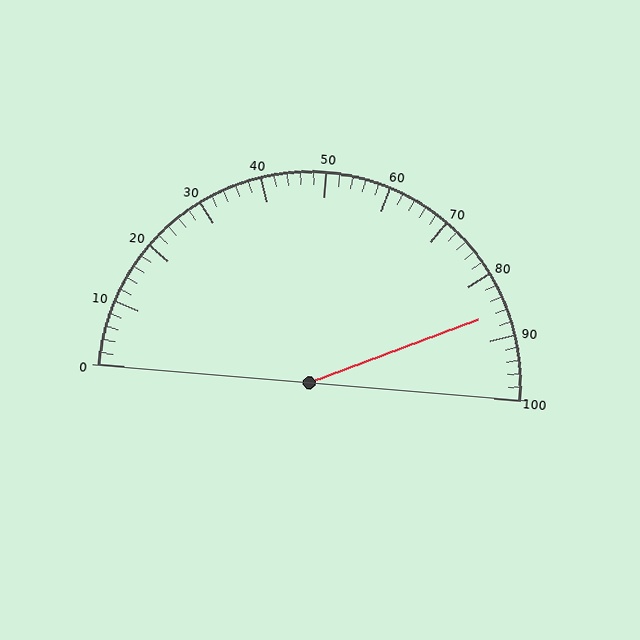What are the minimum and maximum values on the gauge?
The gauge ranges from 0 to 100.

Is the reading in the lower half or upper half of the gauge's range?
The reading is in the upper half of the range (0 to 100).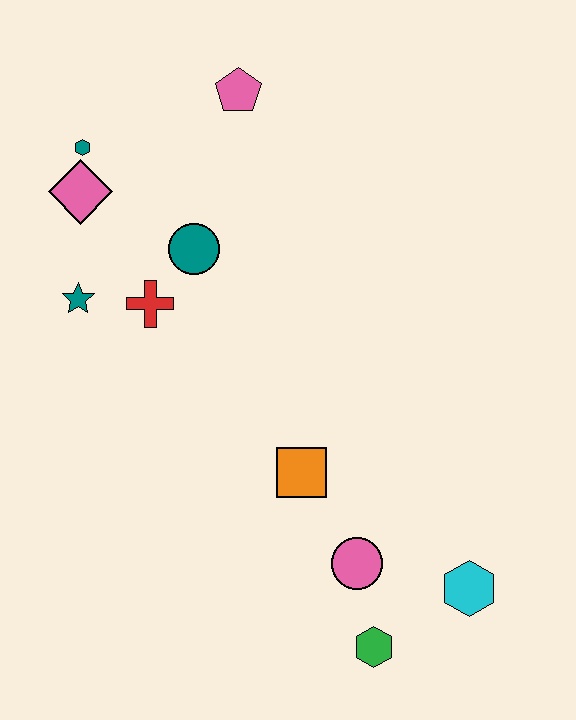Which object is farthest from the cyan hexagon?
The teal hexagon is farthest from the cyan hexagon.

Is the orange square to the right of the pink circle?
No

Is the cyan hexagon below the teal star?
Yes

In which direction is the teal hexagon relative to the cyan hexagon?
The teal hexagon is above the cyan hexagon.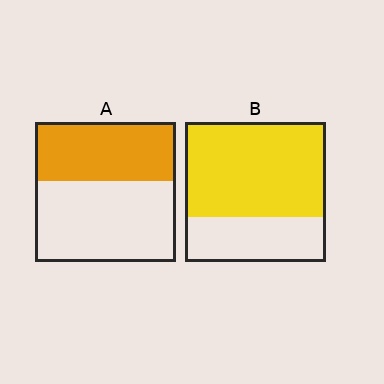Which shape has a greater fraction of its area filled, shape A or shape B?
Shape B.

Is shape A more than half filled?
No.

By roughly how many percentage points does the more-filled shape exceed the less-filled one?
By roughly 25 percentage points (B over A).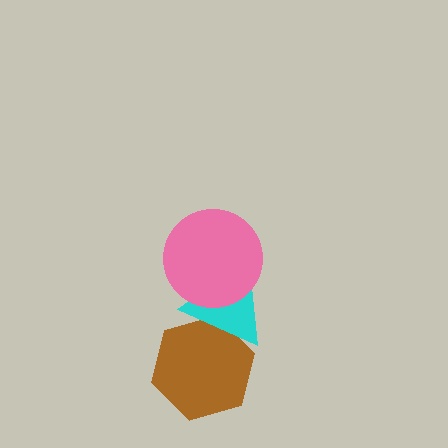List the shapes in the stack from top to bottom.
From top to bottom: the pink circle, the cyan triangle, the brown hexagon.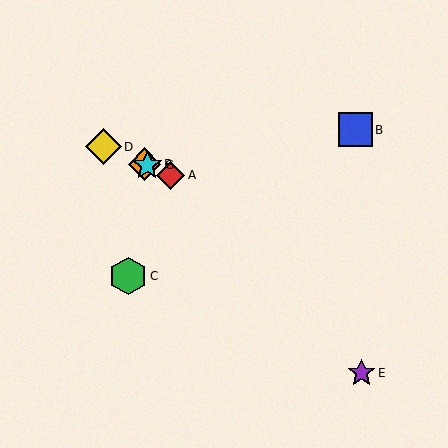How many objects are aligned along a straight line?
4 objects (A, D, F, G) are aligned along a straight line.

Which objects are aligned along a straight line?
Objects A, D, F, G are aligned along a straight line.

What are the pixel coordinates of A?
Object A is at (171, 175).